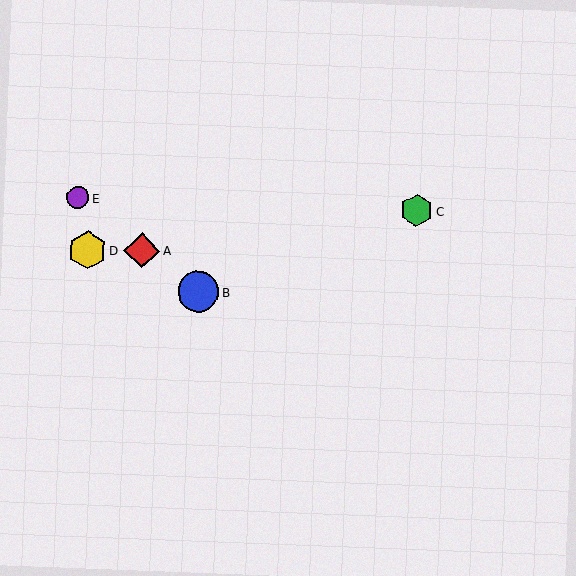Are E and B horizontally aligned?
No, E is at y≈198 and B is at y≈292.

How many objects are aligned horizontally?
2 objects (C, E) are aligned horizontally.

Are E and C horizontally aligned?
Yes, both are at y≈198.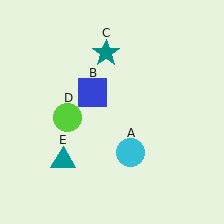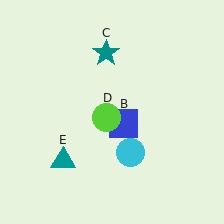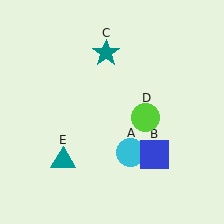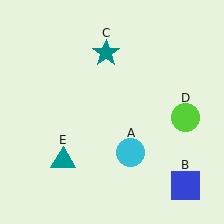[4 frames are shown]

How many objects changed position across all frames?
2 objects changed position: blue square (object B), lime circle (object D).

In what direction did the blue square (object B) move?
The blue square (object B) moved down and to the right.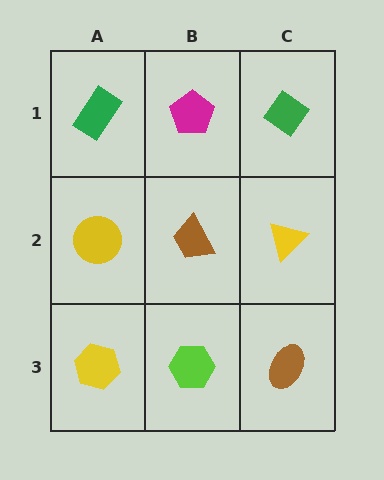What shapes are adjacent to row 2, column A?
A green rectangle (row 1, column A), a yellow hexagon (row 3, column A), a brown trapezoid (row 2, column B).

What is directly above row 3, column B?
A brown trapezoid.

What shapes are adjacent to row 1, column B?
A brown trapezoid (row 2, column B), a green rectangle (row 1, column A), a green diamond (row 1, column C).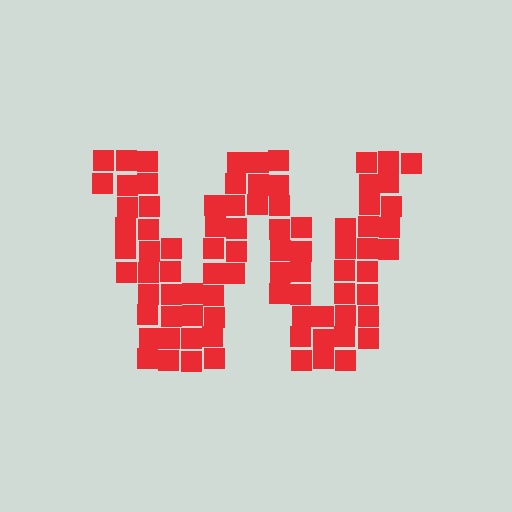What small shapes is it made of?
It is made of small squares.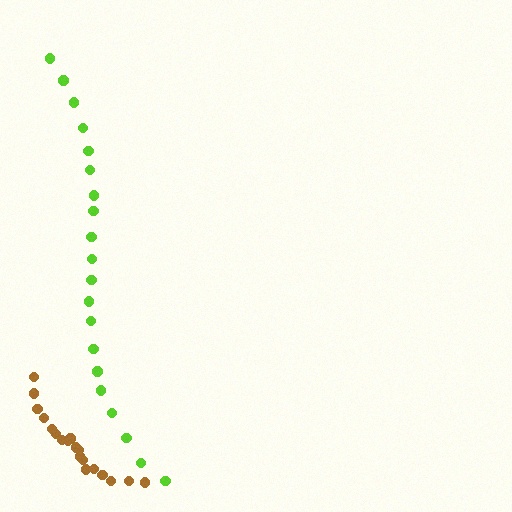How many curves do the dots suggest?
There are 2 distinct paths.